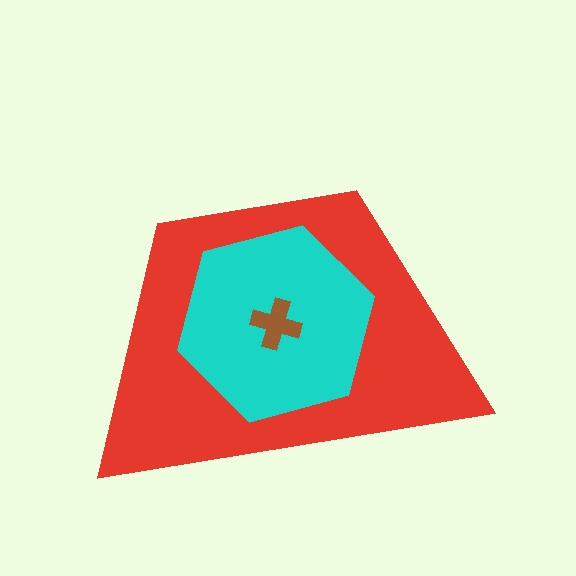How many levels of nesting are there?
3.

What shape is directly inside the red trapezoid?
The cyan hexagon.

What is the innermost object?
The brown cross.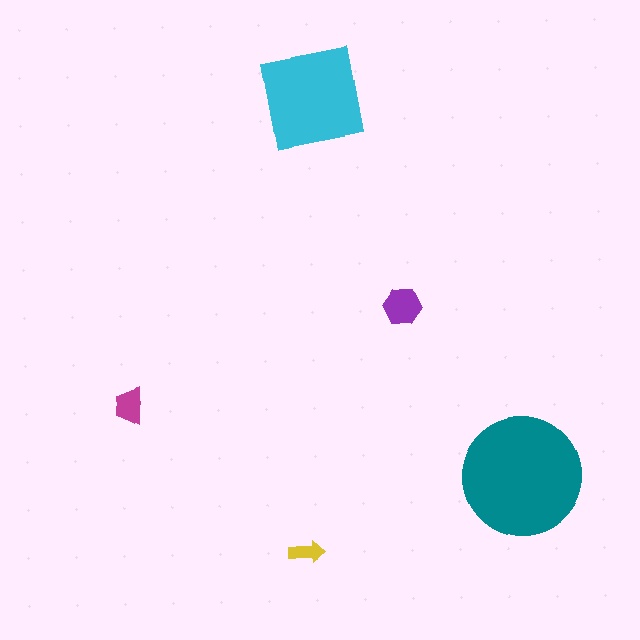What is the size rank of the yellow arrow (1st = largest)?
5th.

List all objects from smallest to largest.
The yellow arrow, the magenta trapezoid, the purple hexagon, the cyan square, the teal circle.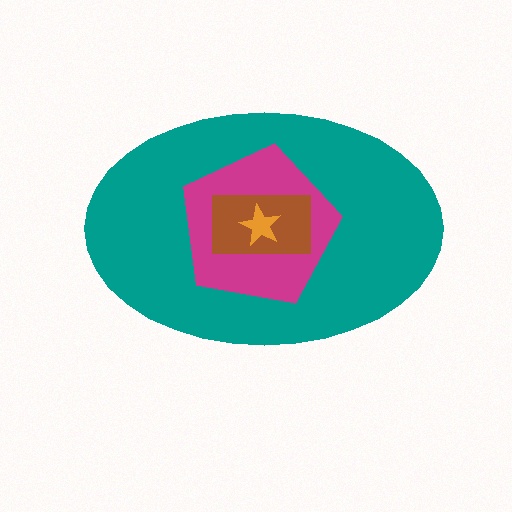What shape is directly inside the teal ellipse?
The magenta pentagon.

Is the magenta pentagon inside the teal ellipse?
Yes.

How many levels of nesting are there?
4.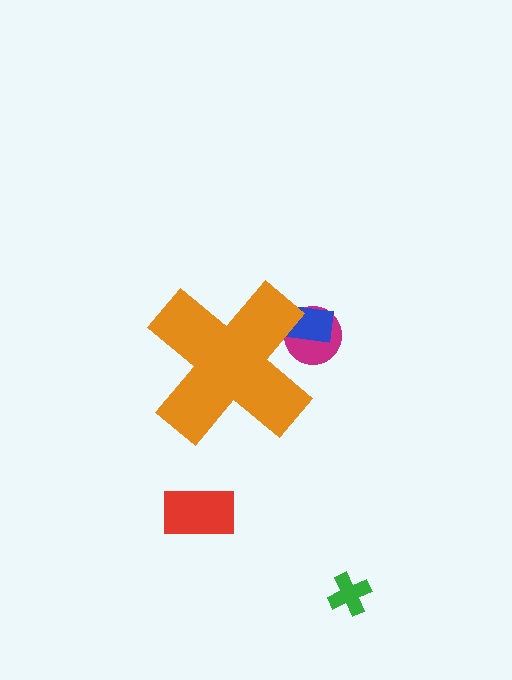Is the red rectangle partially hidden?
No, the red rectangle is fully visible.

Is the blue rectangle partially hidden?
Yes, the blue rectangle is partially hidden behind the orange cross.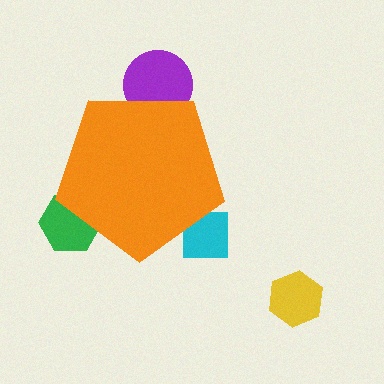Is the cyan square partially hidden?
Yes, the cyan square is partially hidden behind the orange pentagon.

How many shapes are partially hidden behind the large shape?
3 shapes are partially hidden.